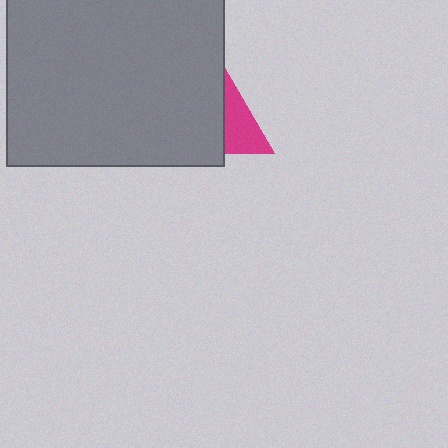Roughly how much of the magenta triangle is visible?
A small part of it is visible (roughly 37%).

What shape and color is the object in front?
The object in front is a gray rectangle.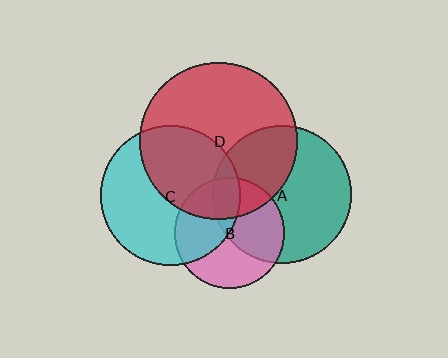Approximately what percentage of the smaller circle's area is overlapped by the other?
Approximately 35%.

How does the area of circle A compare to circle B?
Approximately 1.6 times.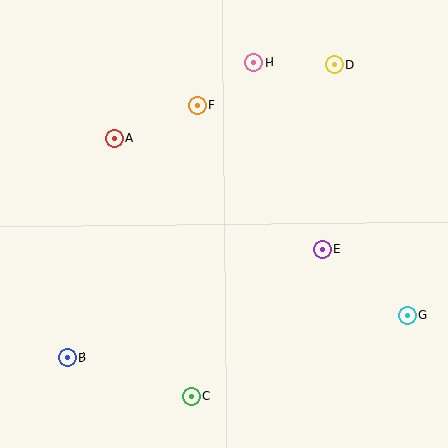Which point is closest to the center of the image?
Point E at (323, 249) is closest to the center.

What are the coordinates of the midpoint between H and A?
The midpoint between H and A is at (184, 101).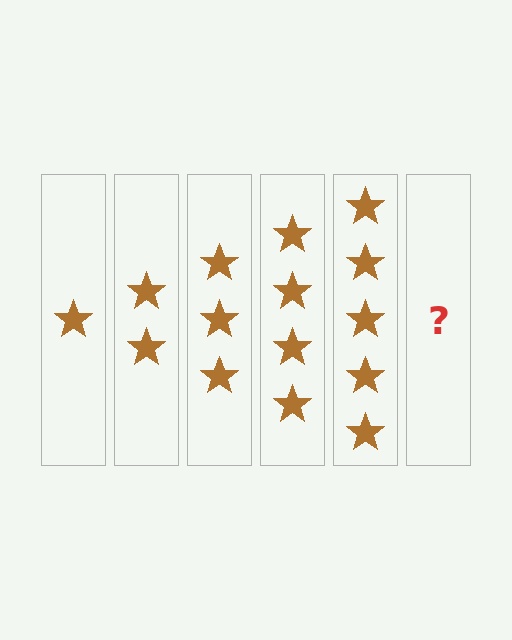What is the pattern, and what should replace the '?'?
The pattern is that each step adds one more star. The '?' should be 6 stars.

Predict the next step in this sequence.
The next step is 6 stars.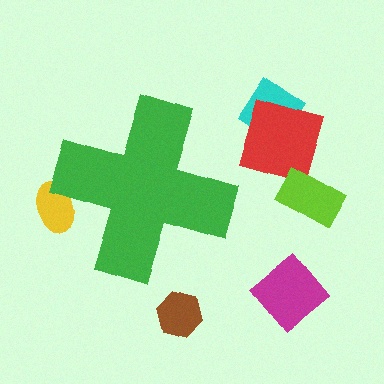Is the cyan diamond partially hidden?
No, the cyan diamond is fully visible.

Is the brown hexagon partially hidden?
No, the brown hexagon is fully visible.